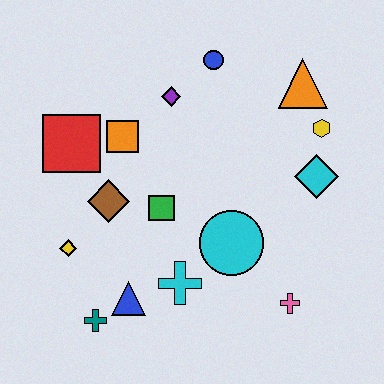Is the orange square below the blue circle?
Yes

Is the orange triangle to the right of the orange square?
Yes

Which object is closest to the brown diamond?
The green square is closest to the brown diamond.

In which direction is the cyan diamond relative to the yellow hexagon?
The cyan diamond is below the yellow hexagon.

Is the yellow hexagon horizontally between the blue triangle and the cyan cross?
No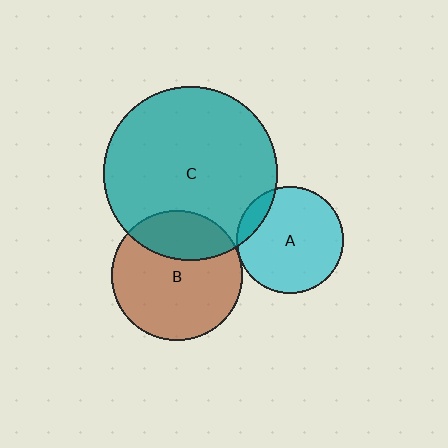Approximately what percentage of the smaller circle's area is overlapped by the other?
Approximately 30%.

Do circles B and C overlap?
Yes.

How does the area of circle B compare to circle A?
Approximately 1.5 times.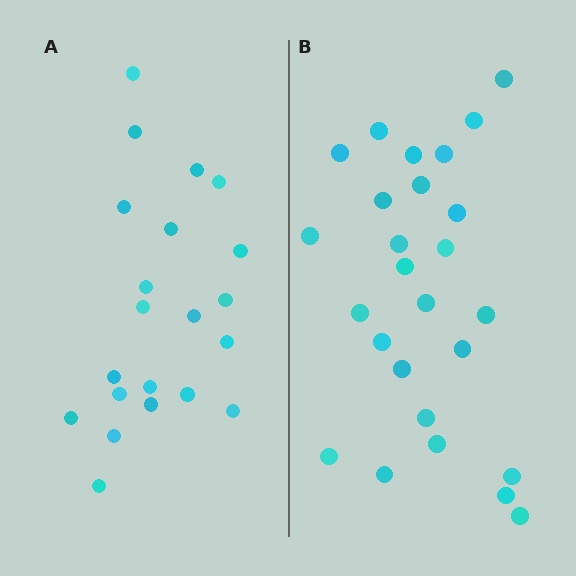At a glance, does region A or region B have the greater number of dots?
Region B (the right region) has more dots.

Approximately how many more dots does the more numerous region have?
Region B has about 5 more dots than region A.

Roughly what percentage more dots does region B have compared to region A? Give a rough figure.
About 25% more.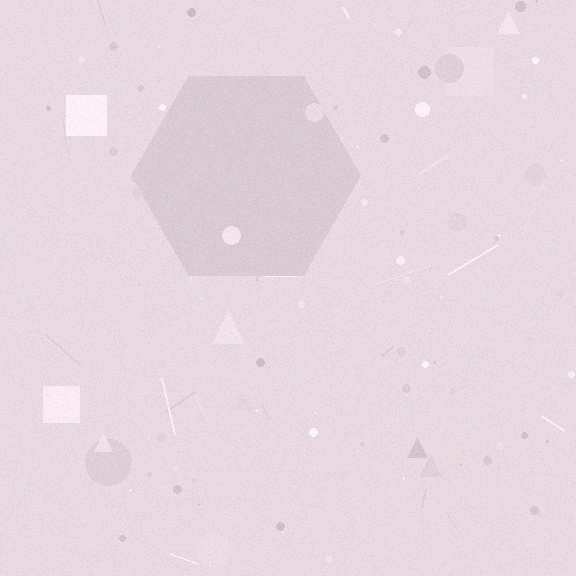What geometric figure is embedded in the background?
A hexagon is embedded in the background.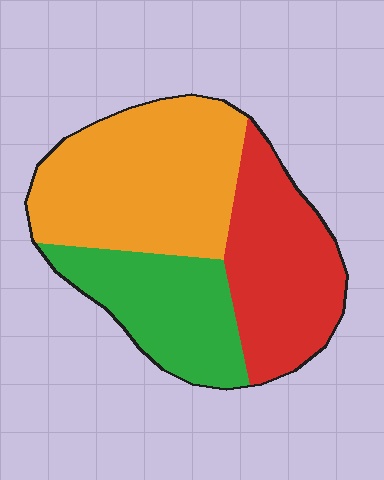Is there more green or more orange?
Orange.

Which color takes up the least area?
Green, at roughly 25%.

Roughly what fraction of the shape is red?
Red takes up about one third (1/3) of the shape.